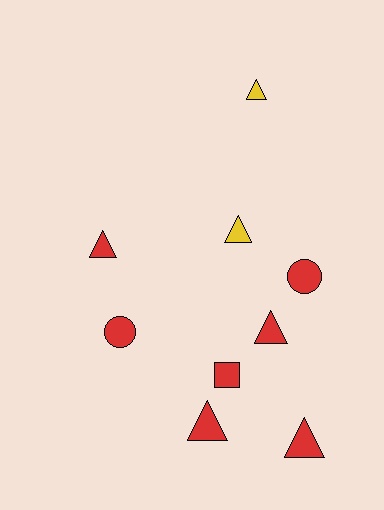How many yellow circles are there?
There are no yellow circles.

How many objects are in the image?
There are 9 objects.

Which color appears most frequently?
Red, with 7 objects.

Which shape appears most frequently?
Triangle, with 6 objects.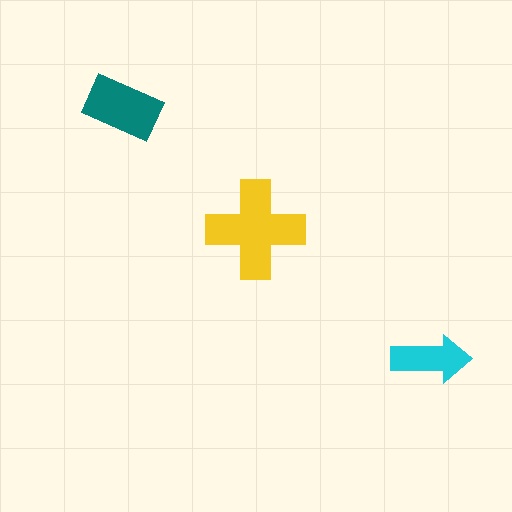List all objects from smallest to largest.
The cyan arrow, the teal rectangle, the yellow cross.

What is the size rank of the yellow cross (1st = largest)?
1st.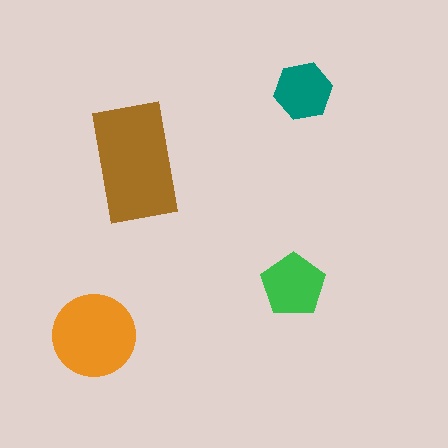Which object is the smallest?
The teal hexagon.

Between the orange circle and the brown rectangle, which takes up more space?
The brown rectangle.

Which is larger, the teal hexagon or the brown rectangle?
The brown rectangle.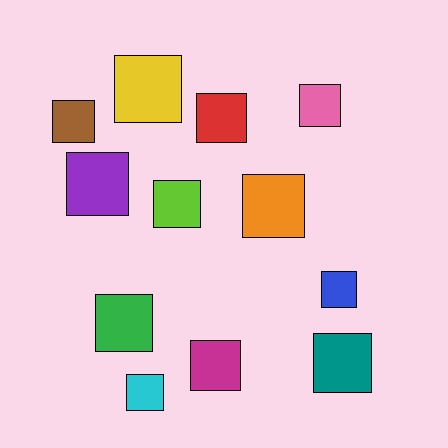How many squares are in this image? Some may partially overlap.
There are 12 squares.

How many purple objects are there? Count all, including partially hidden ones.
There is 1 purple object.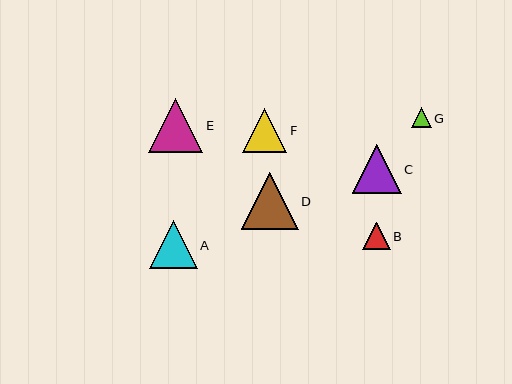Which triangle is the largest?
Triangle D is the largest with a size of approximately 57 pixels.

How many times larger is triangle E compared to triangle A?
Triangle E is approximately 1.1 times the size of triangle A.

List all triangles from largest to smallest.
From largest to smallest: D, E, C, A, F, B, G.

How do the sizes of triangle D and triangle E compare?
Triangle D and triangle E are approximately the same size.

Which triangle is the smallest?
Triangle G is the smallest with a size of approximately 20 pixels.